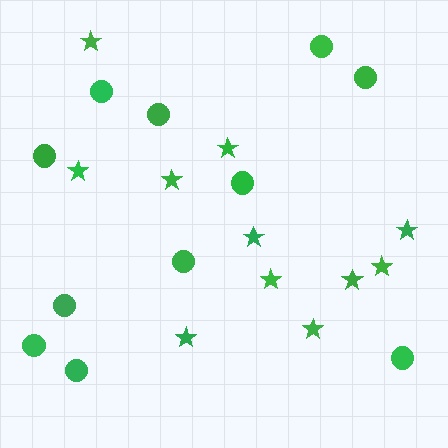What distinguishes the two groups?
There are 2 groups: one group of stars (11) and one group of circles (11).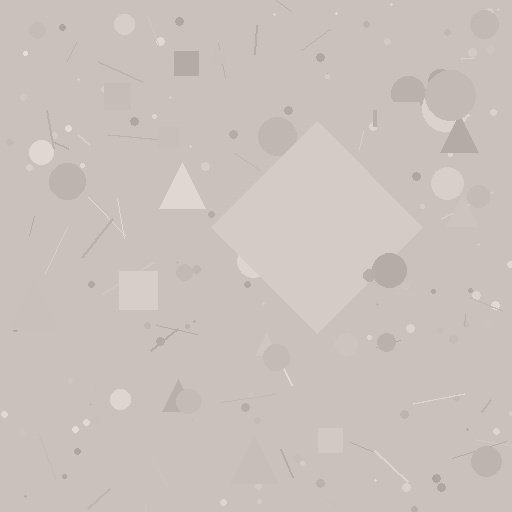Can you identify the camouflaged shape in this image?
The camouflaged shape is a diamond.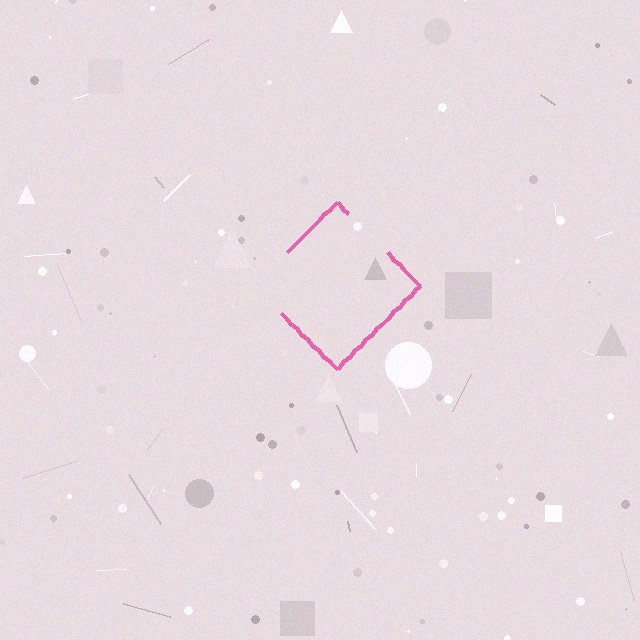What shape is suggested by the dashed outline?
The dashed outline suggests a diamond.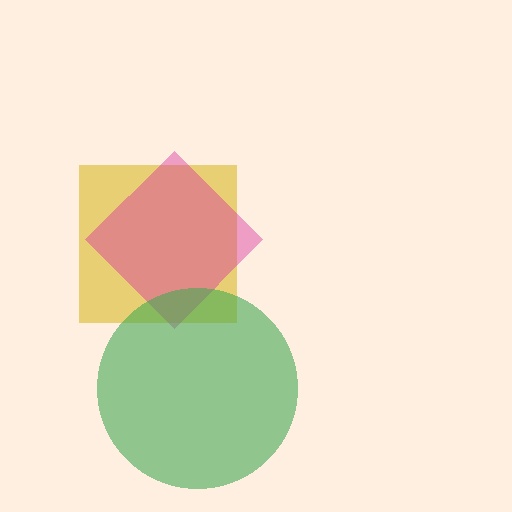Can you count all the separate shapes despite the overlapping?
Yes, there are 3 separate shapes.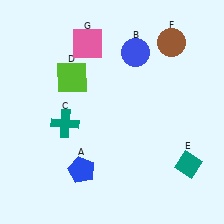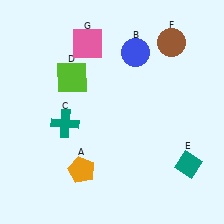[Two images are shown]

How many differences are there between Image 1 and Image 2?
There is 1 difference between the two images.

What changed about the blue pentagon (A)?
In Image 1, A is blue. In Image 2, it changed to orange.